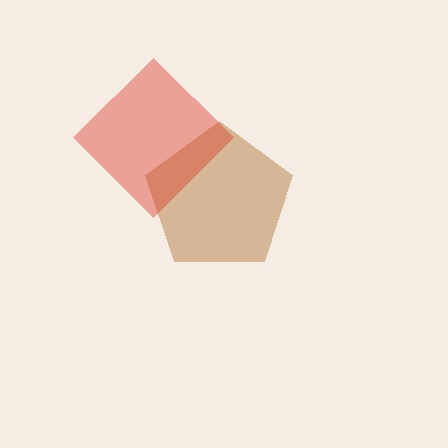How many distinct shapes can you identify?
There are 2 distinct shapes: a brown pentagon, a red diamond.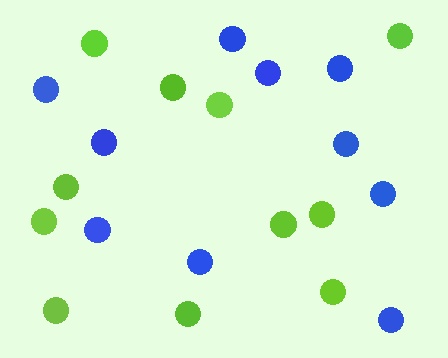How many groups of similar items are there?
There are 2 groups: one group of blue circles (10) and one group of lime circles (11).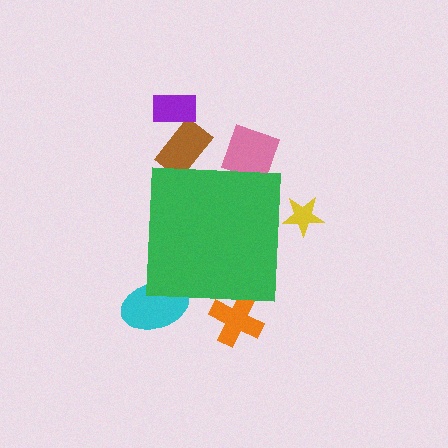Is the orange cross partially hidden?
Yes, the orange cross is partially hidden behind the green square.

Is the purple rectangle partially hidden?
No, the purple rectangle is fully visible.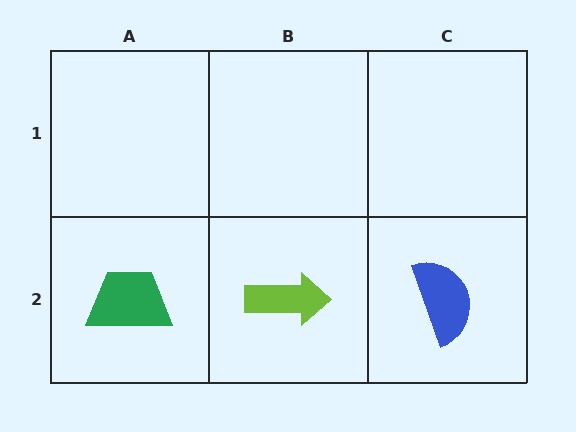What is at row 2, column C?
A blue semicircle.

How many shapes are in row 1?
0 shapes.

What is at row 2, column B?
A lime arrow.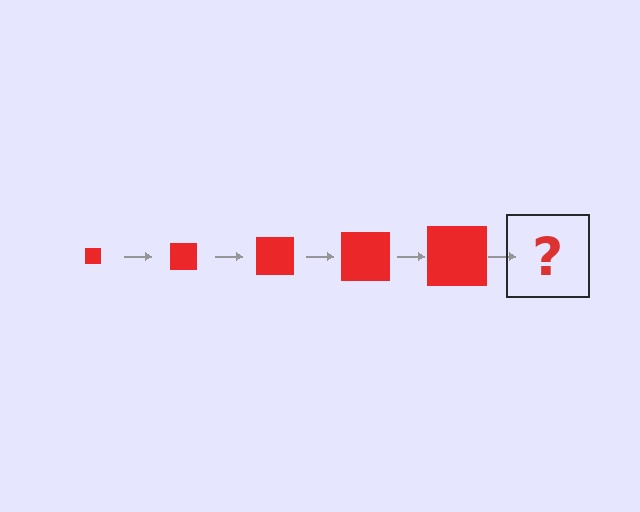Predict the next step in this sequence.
The next step is a red square, larger than the previous one.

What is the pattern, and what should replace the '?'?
The pattern is that the square gets progressively larger each step. The '?' should be a red square, larger than the previous one.